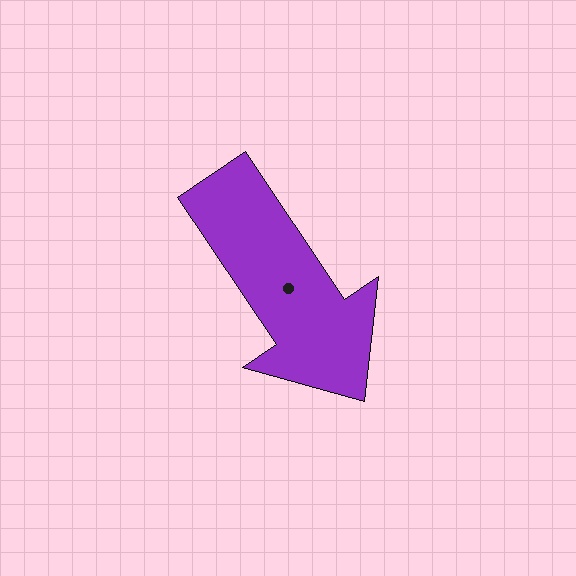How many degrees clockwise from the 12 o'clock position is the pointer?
Approximately 146 degrees.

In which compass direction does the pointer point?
Southeast.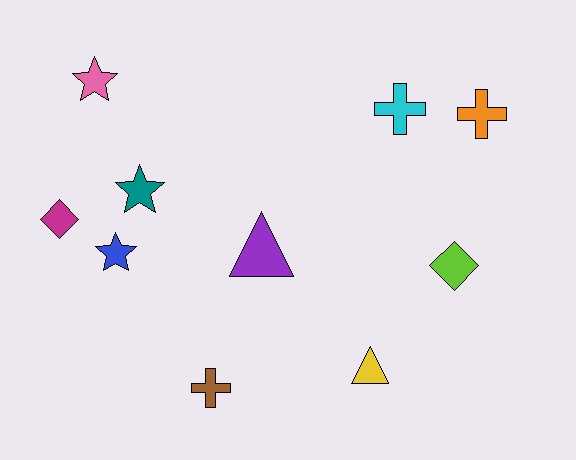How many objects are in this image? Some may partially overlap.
There are 10 objects.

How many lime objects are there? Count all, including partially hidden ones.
There is 1 lime object.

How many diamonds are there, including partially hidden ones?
There are 2 diamonds.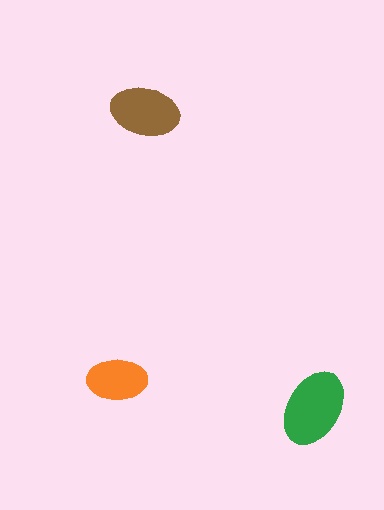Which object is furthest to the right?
The green ellipse is rightmost.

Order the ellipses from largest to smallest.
the green one, the brown one, the orange one.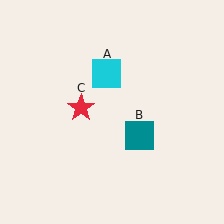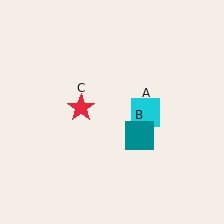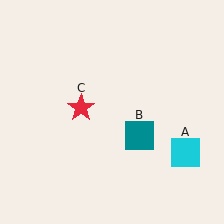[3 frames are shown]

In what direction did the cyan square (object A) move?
The cyan square (object A) moved down and to the right.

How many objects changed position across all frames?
1 object changed position: cyan square (object A).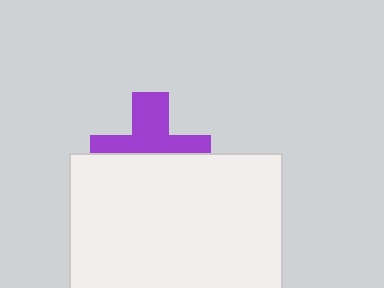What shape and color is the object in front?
The object in front is a white rectangle.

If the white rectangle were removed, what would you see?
You would see the complete purple cross.